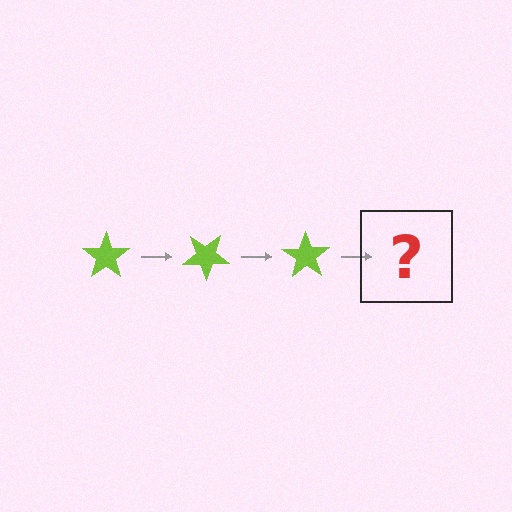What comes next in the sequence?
The next element should be a lime star rotated 105 degrees.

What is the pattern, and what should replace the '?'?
The pattern is that the star rotates 35 degrees each step. The '?' should be a lime star rotated 105 degrees.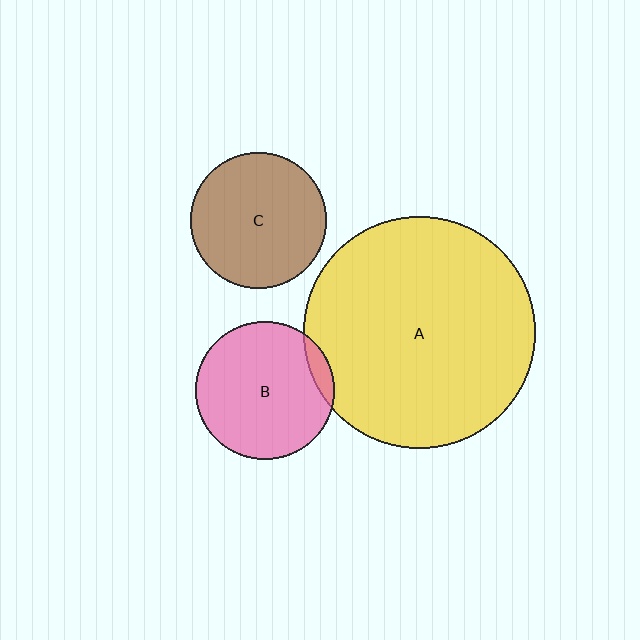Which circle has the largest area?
Circle A (yellow).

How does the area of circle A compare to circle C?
Approximately 2.9 times.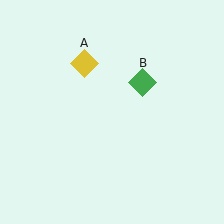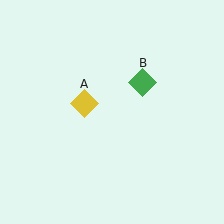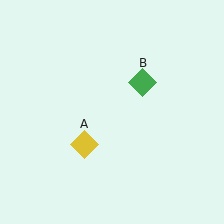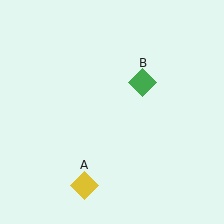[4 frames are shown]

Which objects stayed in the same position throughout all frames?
Green diamond (object B) remained stationary.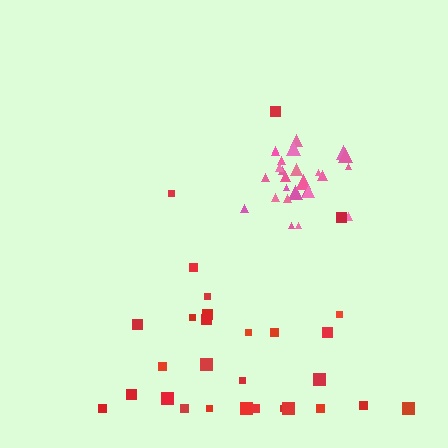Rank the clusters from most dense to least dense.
pink, red.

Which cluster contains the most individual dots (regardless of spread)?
Red (29).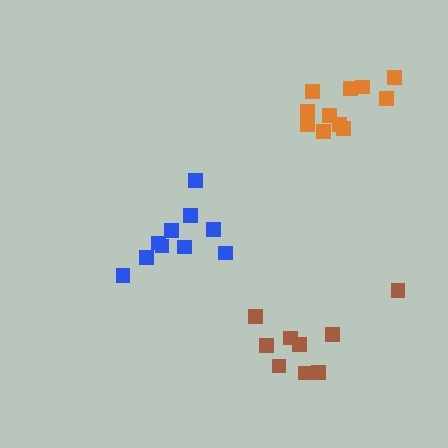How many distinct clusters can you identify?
There are 3 distinct clusters.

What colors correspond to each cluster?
The clusters are colored: brown, orange, blue.